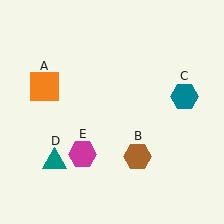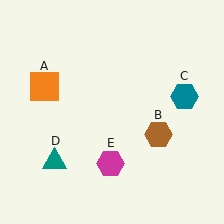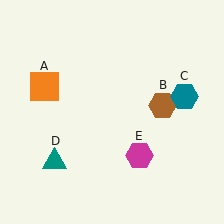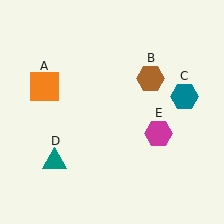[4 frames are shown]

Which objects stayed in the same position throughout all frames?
Orange square (object A) and teal hexagon (object C) and teal triangle (object D) remained stationary.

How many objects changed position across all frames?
2 objects changed position: brown hexagon (object B), magenta hexagon (object E).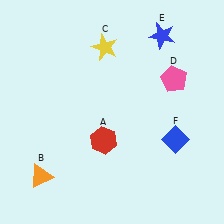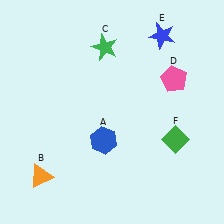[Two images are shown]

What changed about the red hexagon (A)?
In Image 1, A is red. In Image 2, it changed to blue.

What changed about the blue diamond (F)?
In Image 1, F is blue. In Image 2, it changed to green.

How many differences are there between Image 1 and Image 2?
There are 3 differences between the two images.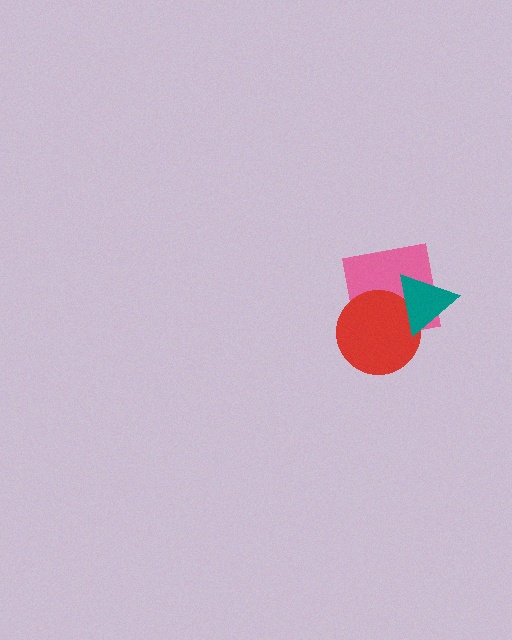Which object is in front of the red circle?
The teal triangle is in front of the red circle.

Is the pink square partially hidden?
Yes, it is partially covered by another shape.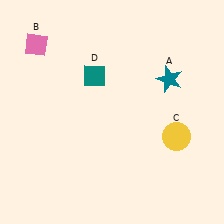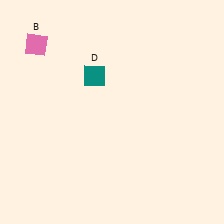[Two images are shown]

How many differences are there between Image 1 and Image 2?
There are 2 differences between the two images.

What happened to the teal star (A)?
The teal star (A) was removed in Image 2. It was in the top-right area of Image 1.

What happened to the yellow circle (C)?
The yellow circle (C) was removed in Image 2. It was in the bottom-right area of Image 1.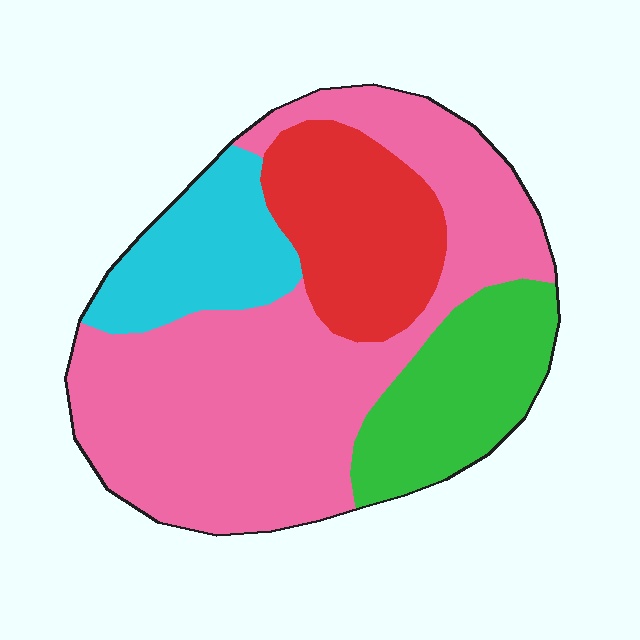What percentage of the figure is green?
Green covers 17% of the figure.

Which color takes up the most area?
Pink, at roughly 50%.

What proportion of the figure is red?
Red takes up about one sixth (1/6) of the figure.